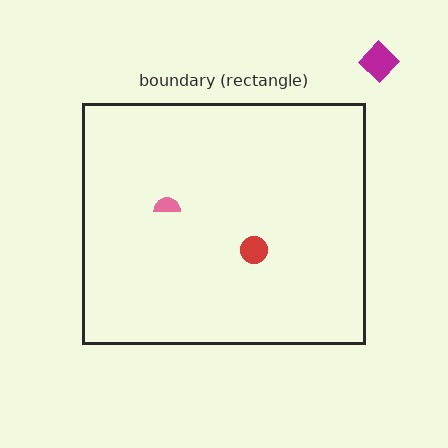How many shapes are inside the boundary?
2 inside, 1 outside.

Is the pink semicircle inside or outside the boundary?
Inside.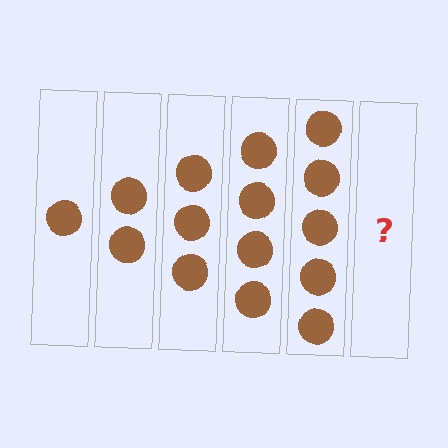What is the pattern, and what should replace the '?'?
The pattern is that each step adds one more circle. The '?' should be 6 circles.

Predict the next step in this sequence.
The next step is 6 circles.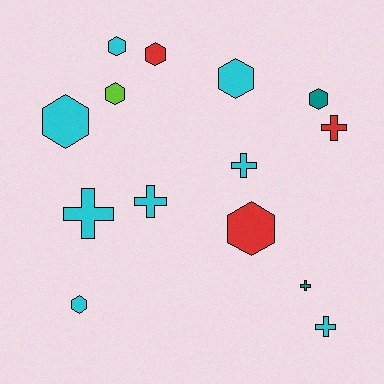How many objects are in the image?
There are 14 objects.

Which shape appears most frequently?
Hexagon, with 8 objects.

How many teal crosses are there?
There is 1 teal cross.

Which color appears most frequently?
Cyan, with 8 objects.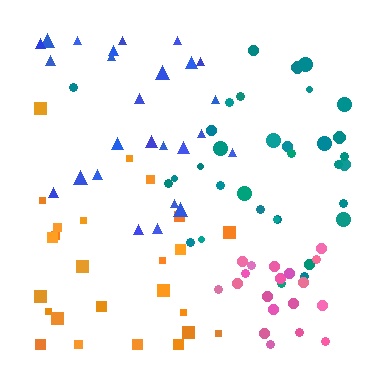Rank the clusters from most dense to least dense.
pink, teal, orange, blue.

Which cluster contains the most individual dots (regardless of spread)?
Teal (33).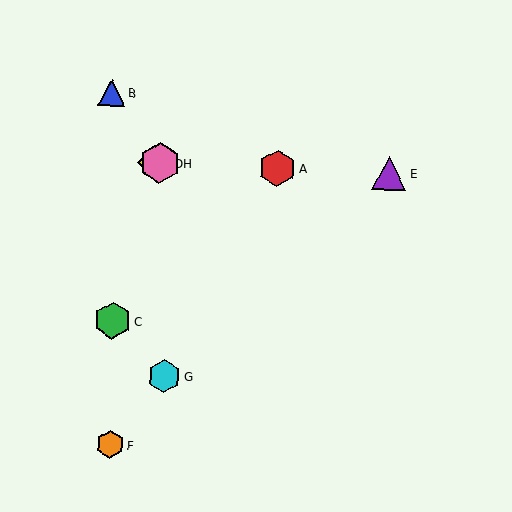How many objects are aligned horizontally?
4 objects (A, D, E, H) are aligned horizontally.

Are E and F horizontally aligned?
No, E is at y≈173 and F is at y≈444.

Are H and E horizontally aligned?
Yes, both are at y≈163.